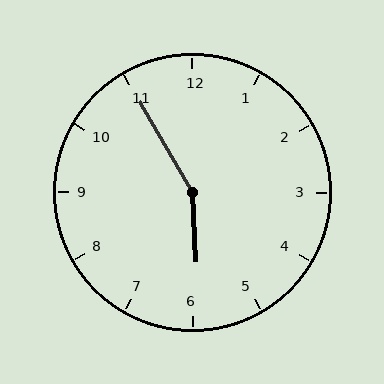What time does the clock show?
5:55.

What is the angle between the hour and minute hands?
Approximately 152 degrees.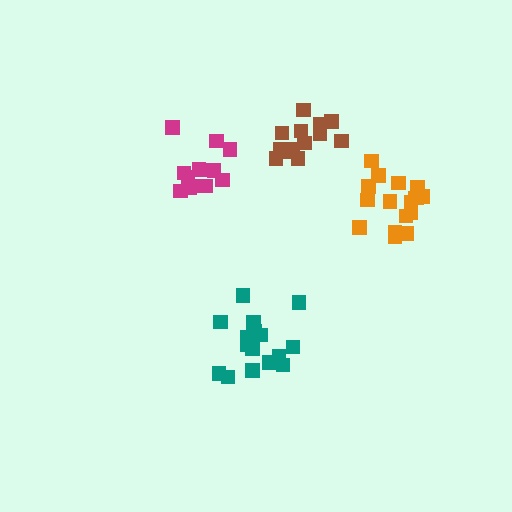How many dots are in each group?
Group 1: 13 dots, Group 2: 17 dots, Group 3: 13 dots, Group 4: 17 dots (60 total).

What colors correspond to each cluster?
The clusters are colored: brown, teal, magenta, orange.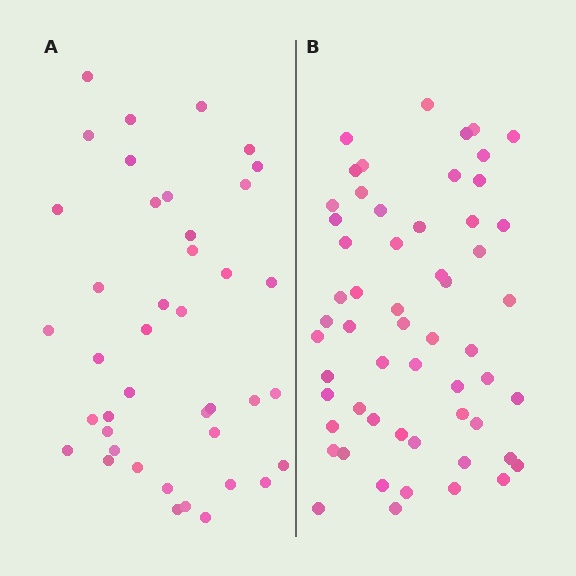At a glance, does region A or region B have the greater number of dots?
Region B (the right region) has more dots.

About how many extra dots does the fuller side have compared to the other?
Region B has approximately 15 more dots than region A.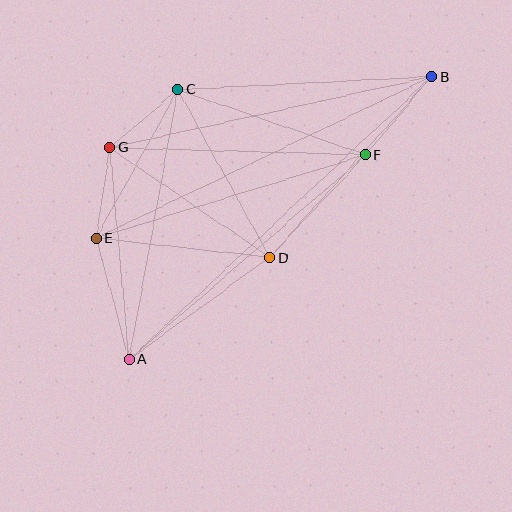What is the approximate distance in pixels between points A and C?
The distance between A and C is approximately 274 pixels.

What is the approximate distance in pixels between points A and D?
The distance between A and D is approximately 174 pixels.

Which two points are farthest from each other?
Points A and B are farthest from each other.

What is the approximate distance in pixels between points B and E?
The distance between B and E is approximately 373 pixels.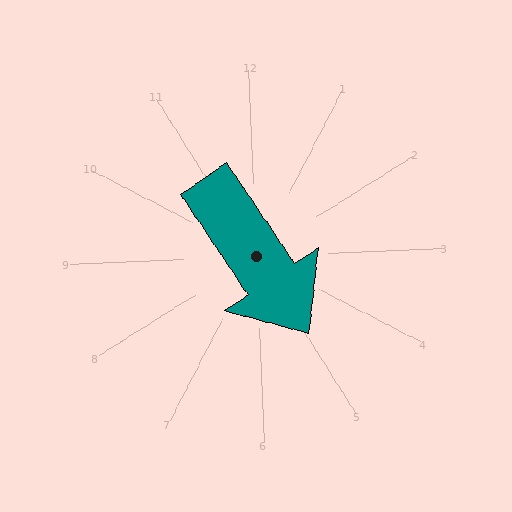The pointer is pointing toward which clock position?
Roughly 5 o'clock.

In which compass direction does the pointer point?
Southeast.